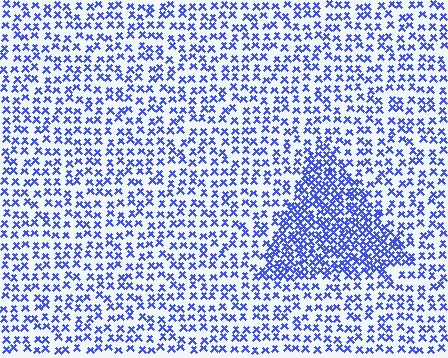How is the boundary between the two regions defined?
The boundary is defined by a change in element density (approximately 2.1x ratio). All elements are the same color, size, and shape.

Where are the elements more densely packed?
The elements are more densely packed inside the triangle boundary.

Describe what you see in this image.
The image contains small blue elements arranged at two different densities. A triangle-shaped region is visible where the elements are more densely packed than the surrounding area.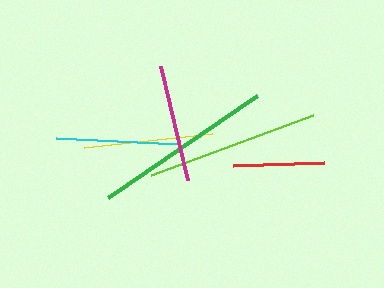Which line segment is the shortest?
The red line is the shortest at approximately 91 pixels.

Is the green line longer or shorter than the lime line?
The green line is longer than the lime line.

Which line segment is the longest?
The green line is the longest at approximately 181 pixels.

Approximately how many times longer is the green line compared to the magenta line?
The green line is approximately 1.5 times the length of the magenta line.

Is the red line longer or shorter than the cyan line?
The cyan line is longer than the red line.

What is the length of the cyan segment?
The cyan segment is approximately 122 pixels long.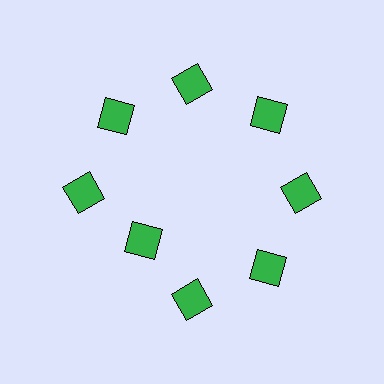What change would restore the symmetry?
The symmetry would be restored by moving it outward, back onto the ring so that all 8 diamonds sit at equal angles and equal distance from the center.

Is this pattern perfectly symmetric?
No. The 8 green diamonds are arranged in a ring, but one element near the 8 o'clock position is pulled inward toward the center, breaking the 8-fold rotational symmetry.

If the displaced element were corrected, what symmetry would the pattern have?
It would have 8-fold rotational symmetry — the pattern would map onto itself every 45 degrees.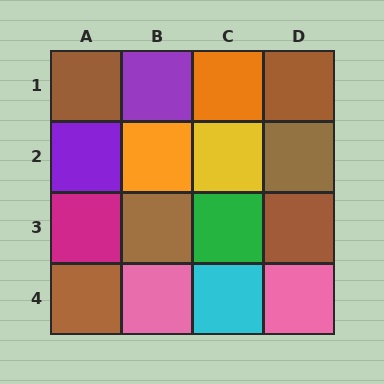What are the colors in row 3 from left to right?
Magenta, brown, green, brown.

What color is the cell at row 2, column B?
Orange.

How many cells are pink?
2 cells are pink.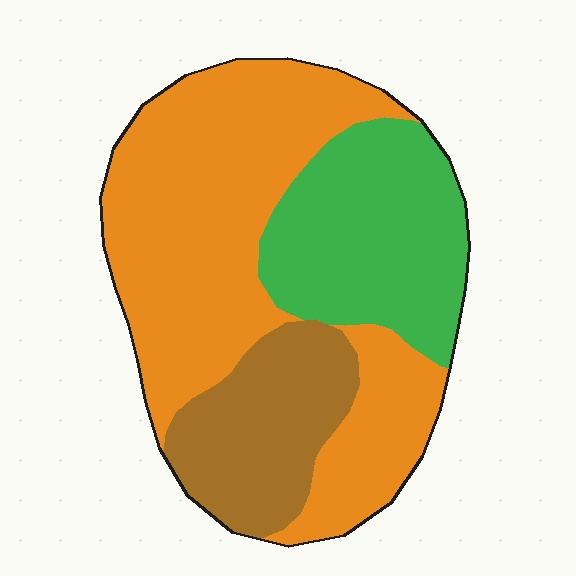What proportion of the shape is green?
Green takes up between a sixth and a third of the shape.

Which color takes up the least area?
Brown, at roughly 20%.